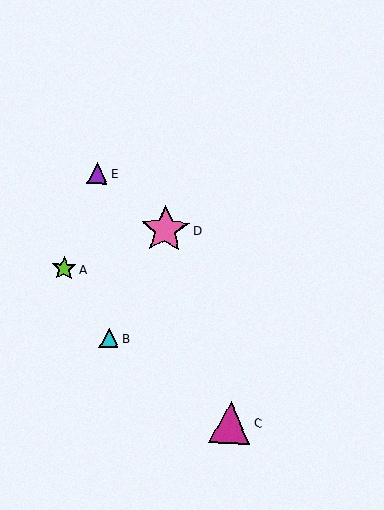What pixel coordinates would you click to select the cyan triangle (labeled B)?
Click at (109, 338) to select the cyan triangle B.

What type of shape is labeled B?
Shape B is a cyan triangle.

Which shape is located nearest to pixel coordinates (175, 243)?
The pink star (labeled D) at (165, 230) is nearest to that location.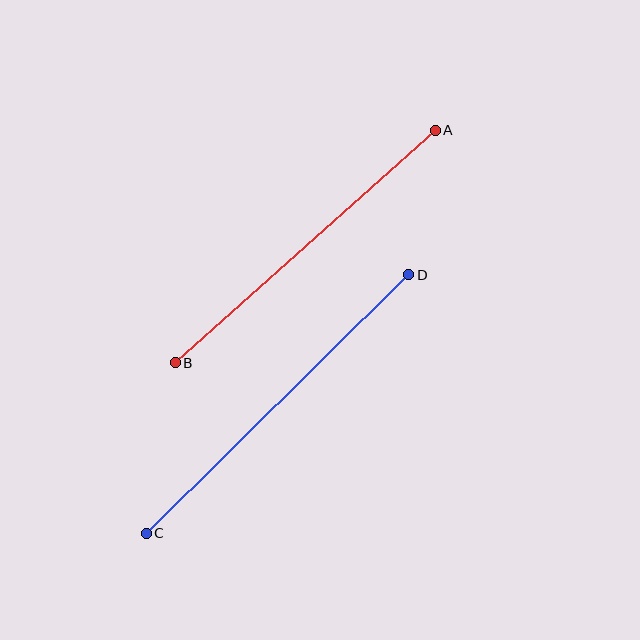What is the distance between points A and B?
The distance is approximately 349 pixels.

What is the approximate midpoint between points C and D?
The midpoint is at approximately (277, 404) pixels.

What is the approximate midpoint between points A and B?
The midpoint is at approximately (305, 246) pixels.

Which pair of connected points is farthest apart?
Points C and D are farthest apart.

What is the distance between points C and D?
The distance is approximately 368 pixels.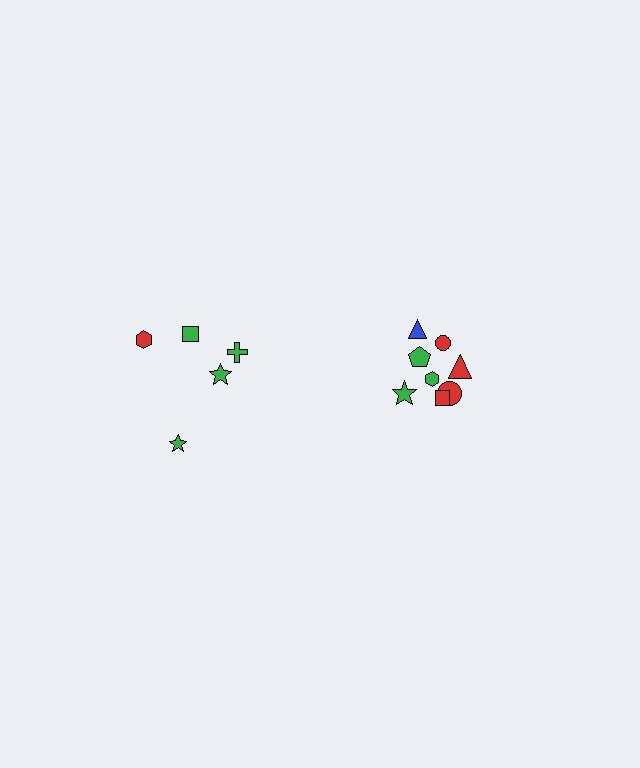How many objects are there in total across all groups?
There are 13 objects.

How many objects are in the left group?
There are 5 objects.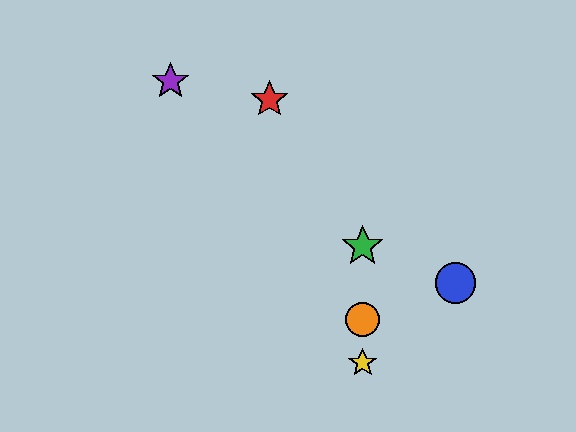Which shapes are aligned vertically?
The green star, the yellow star, the orange circle are aligned vertically.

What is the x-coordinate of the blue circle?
The blue circle is at x≈456.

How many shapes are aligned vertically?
3 shapes (the green star, the yellow star, the orange circle) are aligned vertically.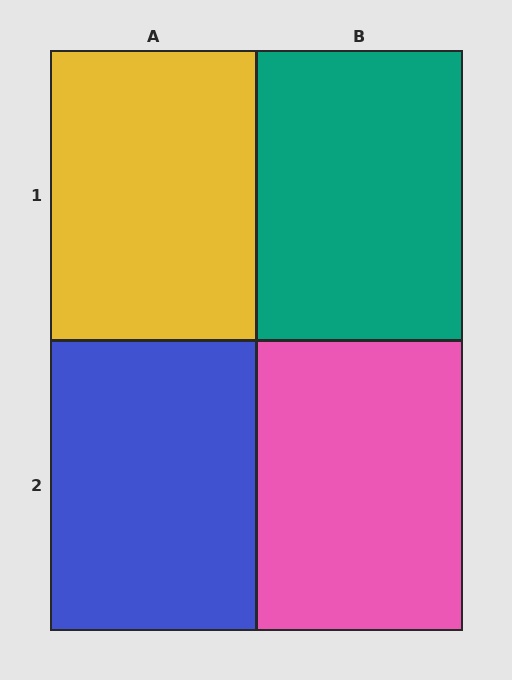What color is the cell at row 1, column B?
Teal.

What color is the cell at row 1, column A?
Yellow.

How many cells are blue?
1 cell is blue.